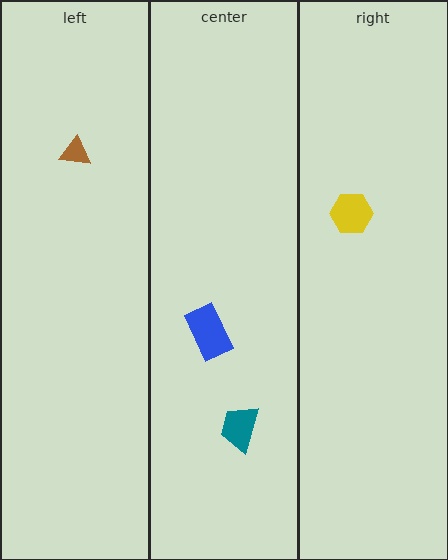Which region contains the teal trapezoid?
The center region.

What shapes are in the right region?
The yellow hexagon.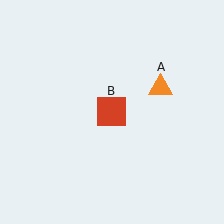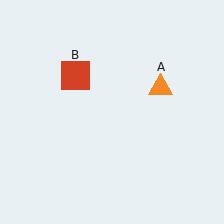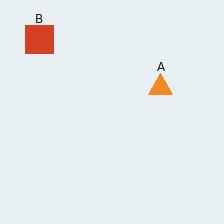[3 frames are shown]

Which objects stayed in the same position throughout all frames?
Orange triangle (object A) remained stationary.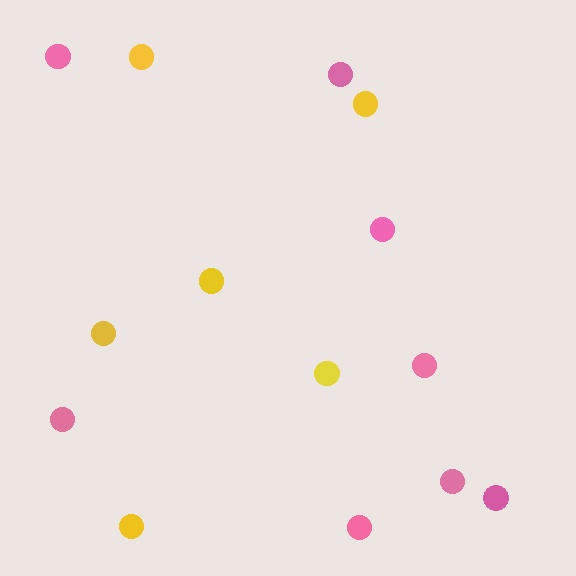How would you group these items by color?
There are 2 groups: one group of yellow circles (6) and one group of pink circles (8).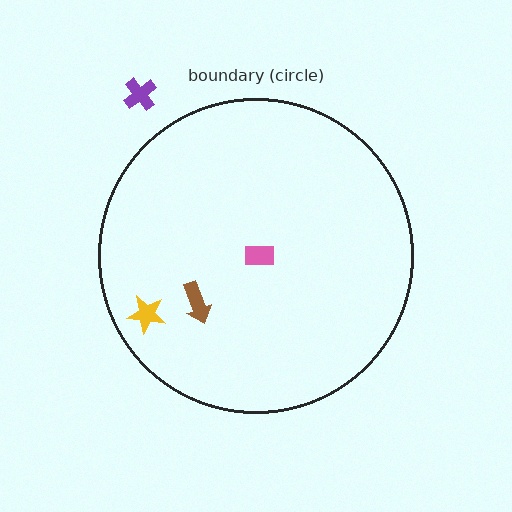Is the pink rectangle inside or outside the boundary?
Inside.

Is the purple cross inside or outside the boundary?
Outside.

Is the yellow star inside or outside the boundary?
Inside.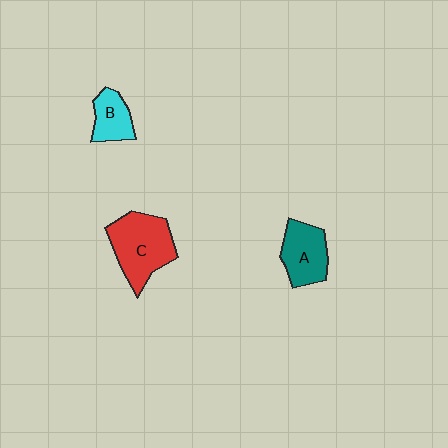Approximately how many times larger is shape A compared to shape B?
Approximately 1.4 times.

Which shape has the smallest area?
Shape B (cyan).